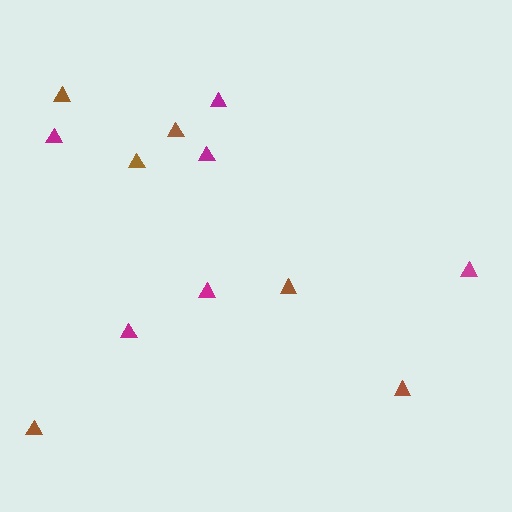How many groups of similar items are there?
There are 2 groups: one group of brown triangles (6) and one group of magenta triangles (6).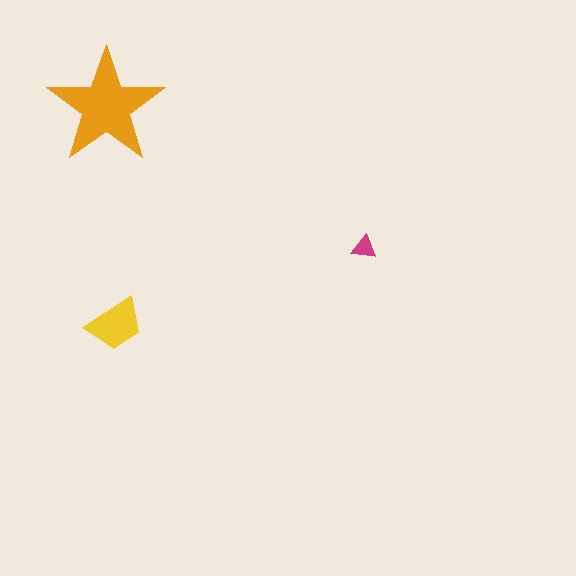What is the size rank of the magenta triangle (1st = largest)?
3rd.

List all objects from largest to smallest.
The orange star, the yellow trapezoid, the magenta triangle.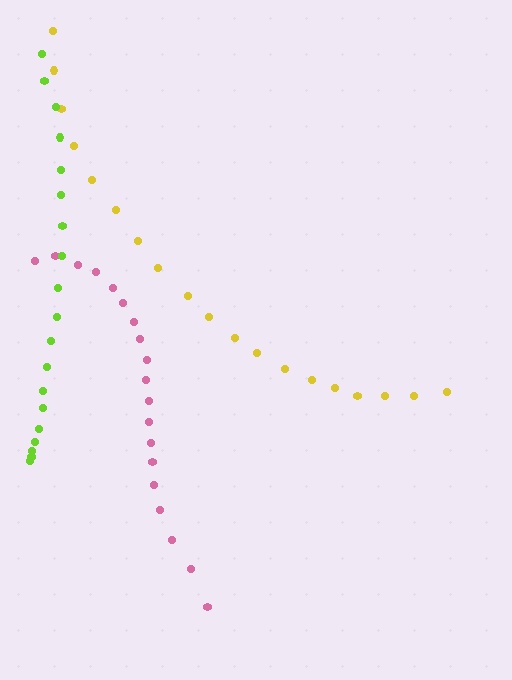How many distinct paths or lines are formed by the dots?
There are 3 distinct paths.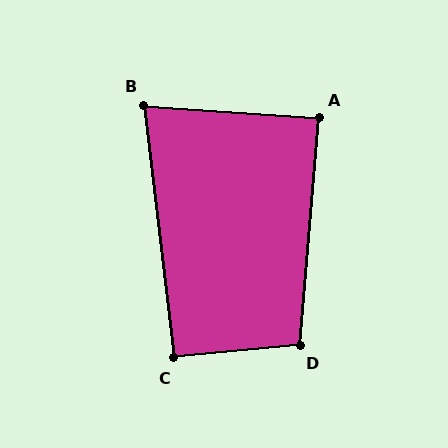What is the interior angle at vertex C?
Approximately 91 degrees (approximately right).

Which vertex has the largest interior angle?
D, at approximately 100 degrees.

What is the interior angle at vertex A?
Approximately 89 degrees (approximately right).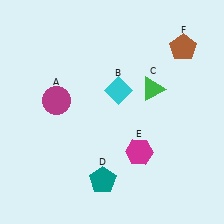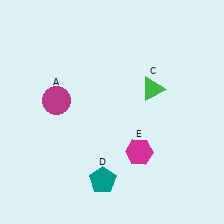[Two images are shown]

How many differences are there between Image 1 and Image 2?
There are 2 differences between the two images.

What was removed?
The brown pentagon (F), the cyan diamond (B) were removed in Image 2.